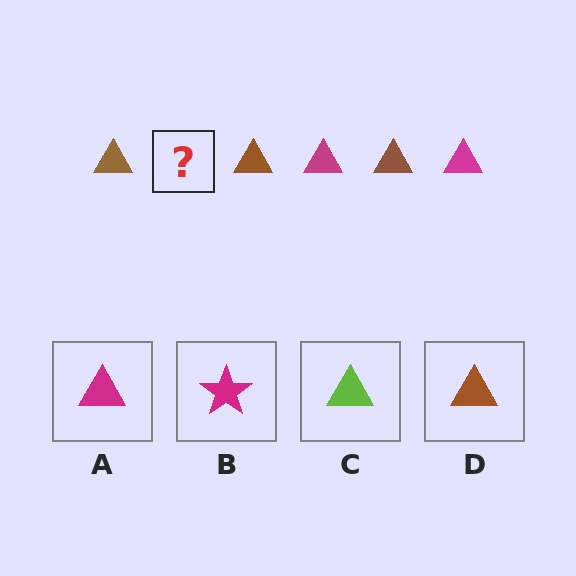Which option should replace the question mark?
Option A.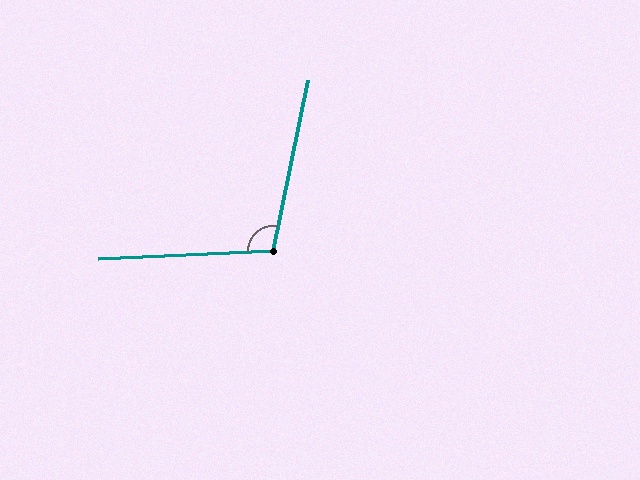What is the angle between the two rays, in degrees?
Approximately 104 degrees.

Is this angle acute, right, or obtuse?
It is obtuse.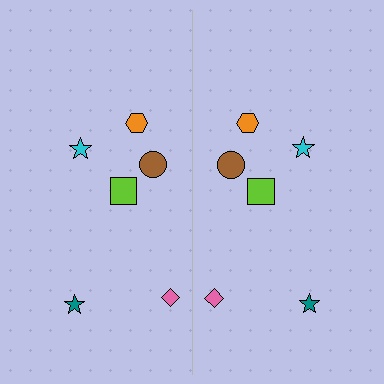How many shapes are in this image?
There are 12 shapes in this image.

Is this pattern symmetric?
Yes, this pattern has bilateral (reflection) symmetry.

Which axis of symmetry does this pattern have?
The pattern has a vertical axis of symmetry running through the center of the image.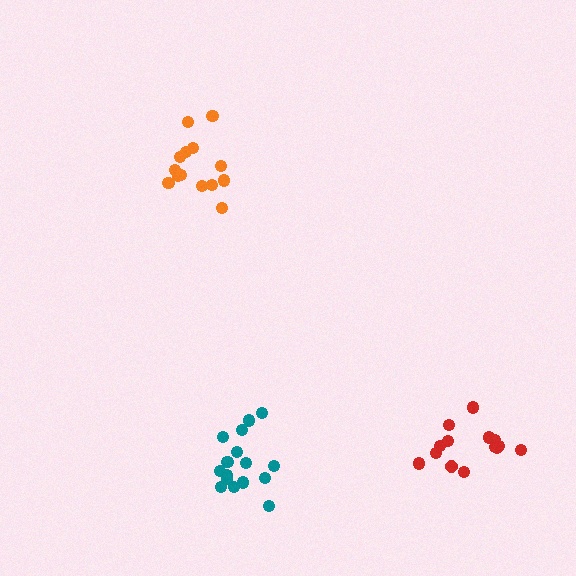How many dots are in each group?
Group 1: 16 dots, Group 2: 14 dots, Group 3: 14 dots (44 total).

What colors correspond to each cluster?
The clusters are colored: teal, orange, red.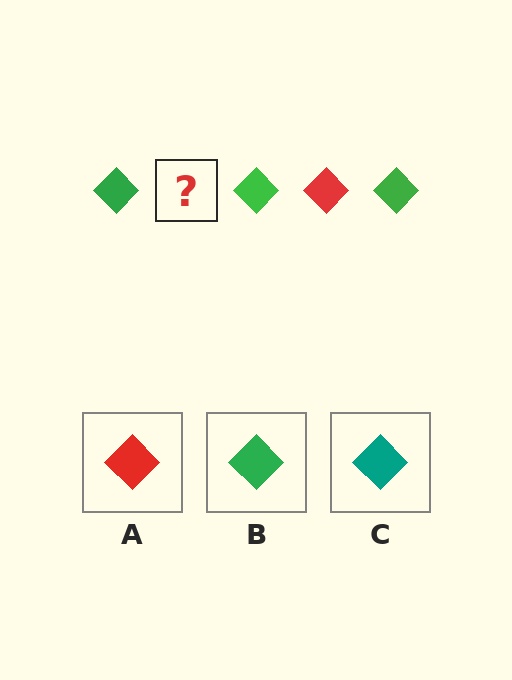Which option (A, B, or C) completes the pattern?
A.